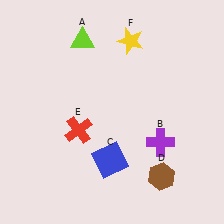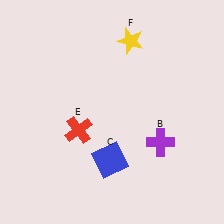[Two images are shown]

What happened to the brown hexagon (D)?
The brown hexagon (D) was removed in Image 2. It was in the bottom-right area of Image 1.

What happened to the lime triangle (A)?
The lime triangle (A) was removed in Image 2. It was in the top-left area of Image 1.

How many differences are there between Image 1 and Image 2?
There are 2 differences between the two images.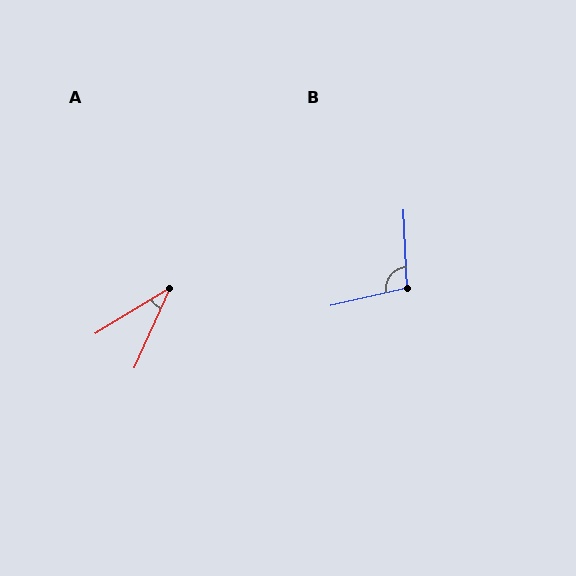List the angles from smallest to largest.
A (35°), B (100°).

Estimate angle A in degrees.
Approximately 35 degrees.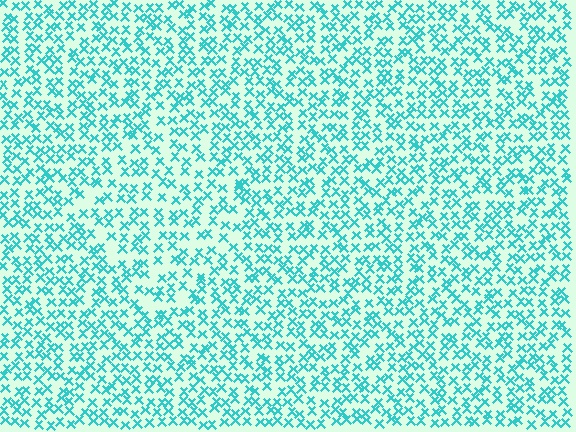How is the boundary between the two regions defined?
The boundary is defined by a change in element density (approximately 1.4x ratio). All elements are the same color, size, and shape.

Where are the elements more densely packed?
The elements are more densely packed outside the diamond boundary.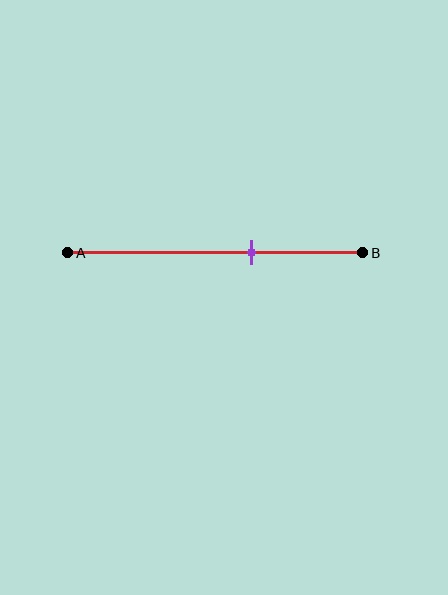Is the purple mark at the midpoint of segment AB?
No, the mark is at about 65% from A, not at the 50% midpoint.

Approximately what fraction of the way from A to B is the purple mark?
The purple mark is approximately 65% of the way from A to B.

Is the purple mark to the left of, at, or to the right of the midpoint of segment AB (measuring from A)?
The purple mark is to the right of the midpoint of segment AB.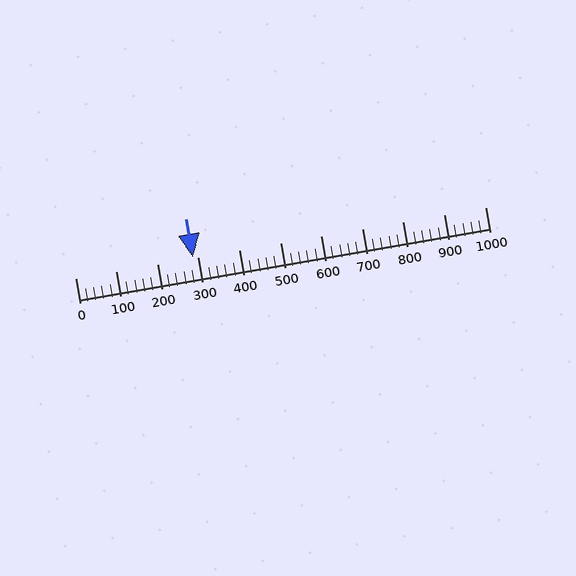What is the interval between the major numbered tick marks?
The major tick marks are spaced 100 units apart.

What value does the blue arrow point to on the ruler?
The blue arrow points to approximately 288.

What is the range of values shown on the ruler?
The ruler shows values from 0 to 1000.